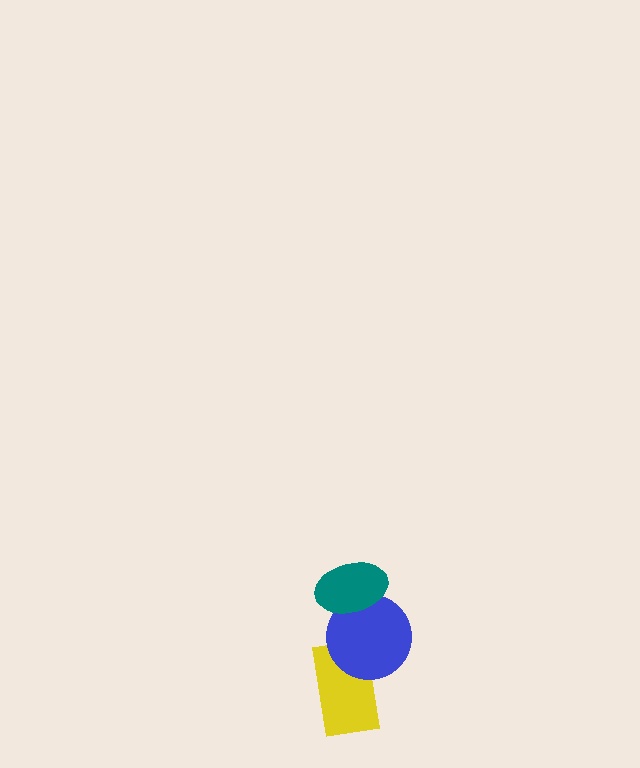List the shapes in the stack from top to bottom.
From top to bottom: the teal ellipse, the blue circle, the yellow rectangle.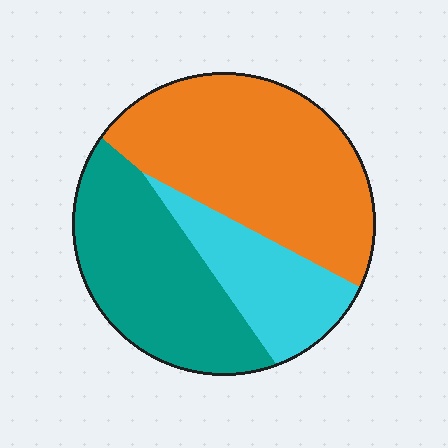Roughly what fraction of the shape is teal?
Teal takes up about one third (1/3) of the shape.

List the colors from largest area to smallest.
From largest to smallest: orange, teal, cyan.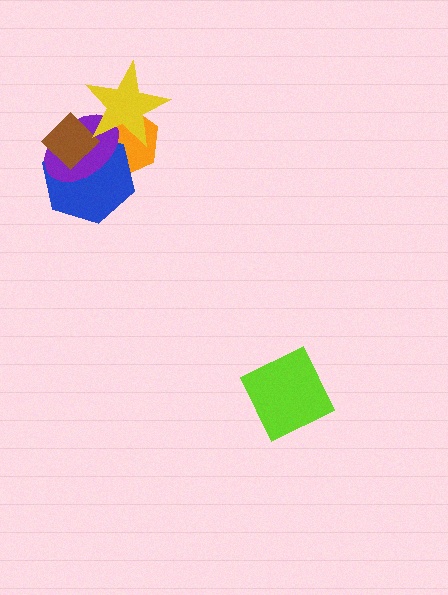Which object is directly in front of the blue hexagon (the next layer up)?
The purple ellipse is directly in front of the blue hexagon.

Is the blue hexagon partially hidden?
Yes, it is partially covered by another shape.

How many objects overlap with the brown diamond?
4 objects overlap with the brown diamond.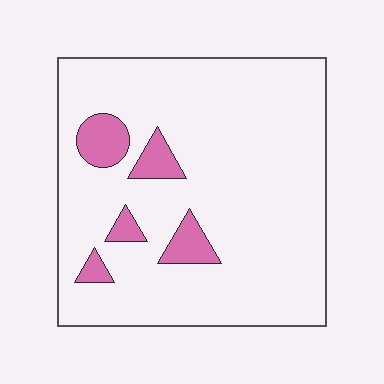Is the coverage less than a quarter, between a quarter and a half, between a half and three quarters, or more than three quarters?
Less than a quarter.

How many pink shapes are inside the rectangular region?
5.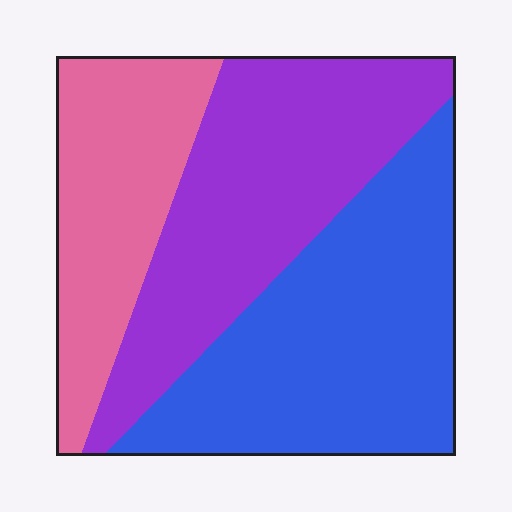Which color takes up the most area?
Blue, at roughly 40%.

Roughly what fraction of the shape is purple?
Purple covers roughly 35% of the shape.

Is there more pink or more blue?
Blue.